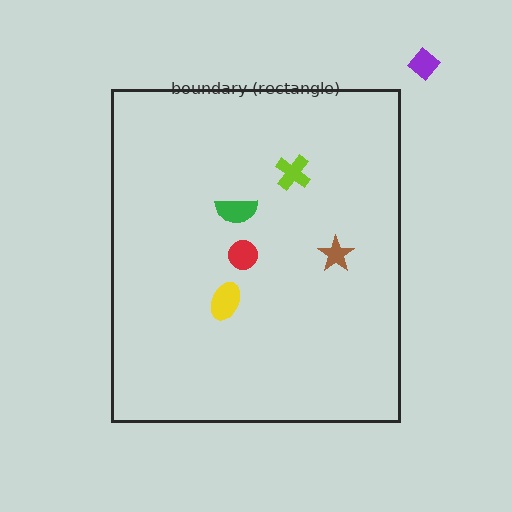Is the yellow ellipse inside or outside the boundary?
Inside.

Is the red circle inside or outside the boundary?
Inside.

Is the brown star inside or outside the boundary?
Inside.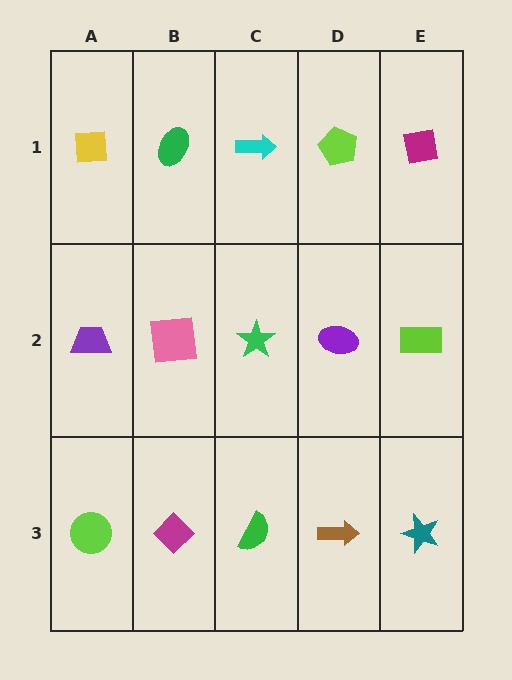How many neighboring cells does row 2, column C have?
4.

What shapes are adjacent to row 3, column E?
A lime rectangle (row 2, column E), a brown arrow (row 3, column D).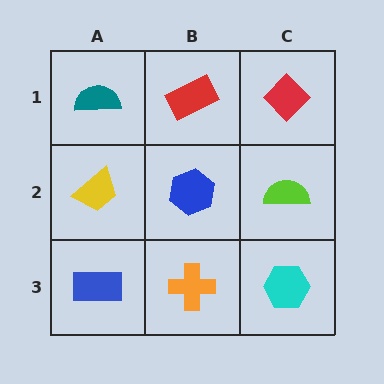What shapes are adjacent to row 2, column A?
A teal semicircle (row 1, column A), a blue rectangle (row 3, column A), a blue hexagon (row 2, column B).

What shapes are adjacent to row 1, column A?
A yellow trapezoid (row 2, column A), a red rectangle (row 1, column B).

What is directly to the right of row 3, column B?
A cyan hexagon.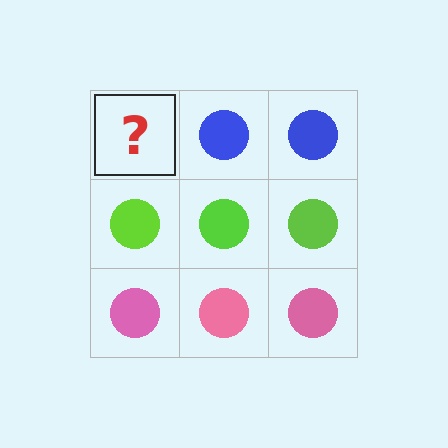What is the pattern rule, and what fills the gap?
The rule is that each row has a consistent color. The gap should be filled with a blue circle.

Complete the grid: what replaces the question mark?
The question mark should be replaced with a blue circle.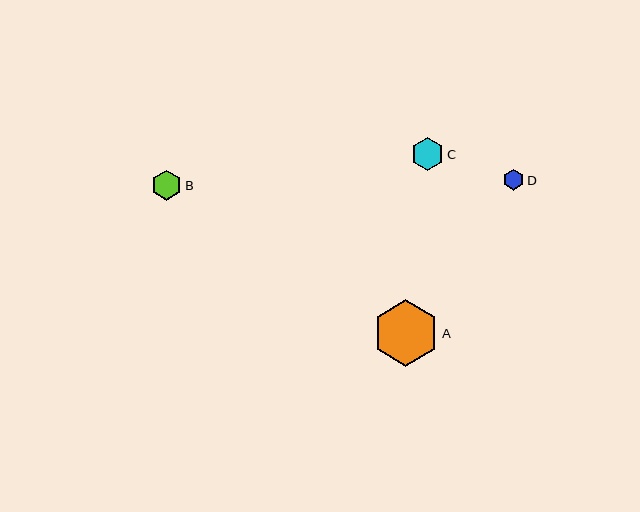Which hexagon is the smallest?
Hexagon D is the smallest with a size of approximately 20 pixels.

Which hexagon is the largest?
Hexagon A is the largest with a size of approximately 66 pixels.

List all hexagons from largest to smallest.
From largest to smallest: A, C, B, D.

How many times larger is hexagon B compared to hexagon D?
Hexagon B is approximately 1.5 times the size of hexagon D.